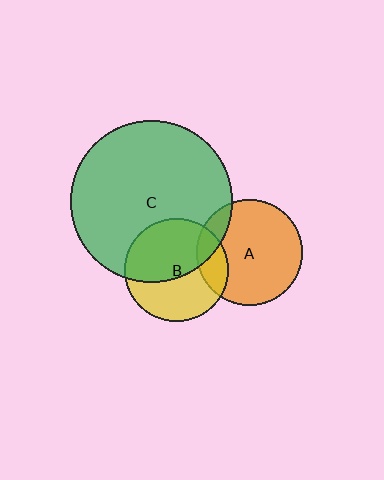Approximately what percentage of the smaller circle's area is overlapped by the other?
Approximately 15%.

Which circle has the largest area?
Circle C (green).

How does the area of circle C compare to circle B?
Approximately 2.5 times.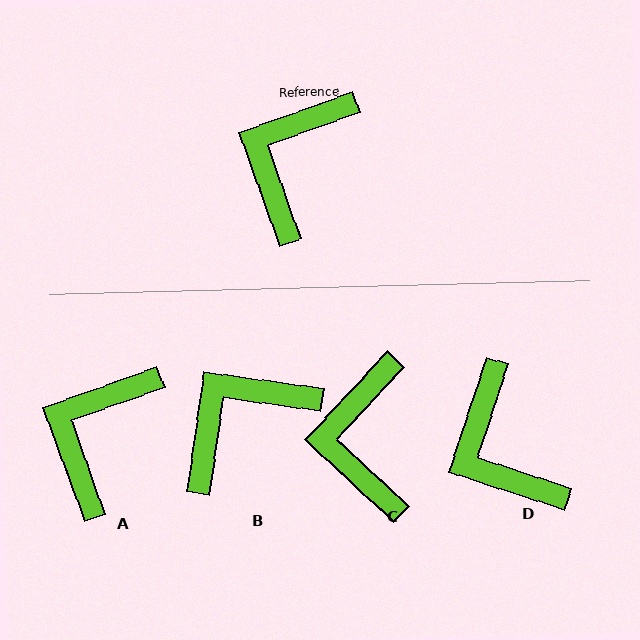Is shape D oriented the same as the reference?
No, it is off by about 52 degrees.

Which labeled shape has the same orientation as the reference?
A.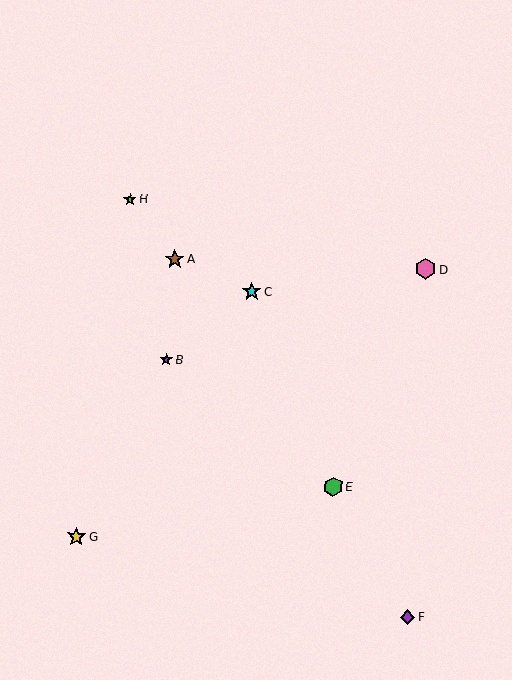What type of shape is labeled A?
Shape A is a brown star.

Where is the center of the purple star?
The center of the purple star is at (166, 359).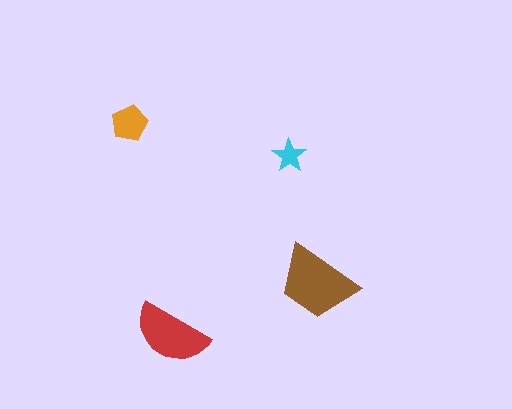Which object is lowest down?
The red semicircle is bottommost.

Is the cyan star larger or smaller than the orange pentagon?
Smaller.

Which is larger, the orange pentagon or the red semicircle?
The red semicircle.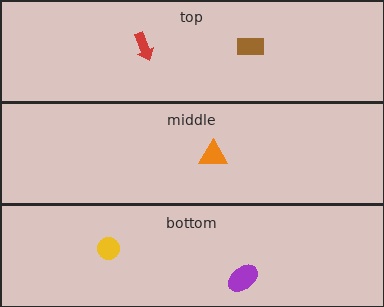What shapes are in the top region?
The red arrow, the brown rectangle.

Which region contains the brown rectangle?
The top region.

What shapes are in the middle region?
The orange triangle.